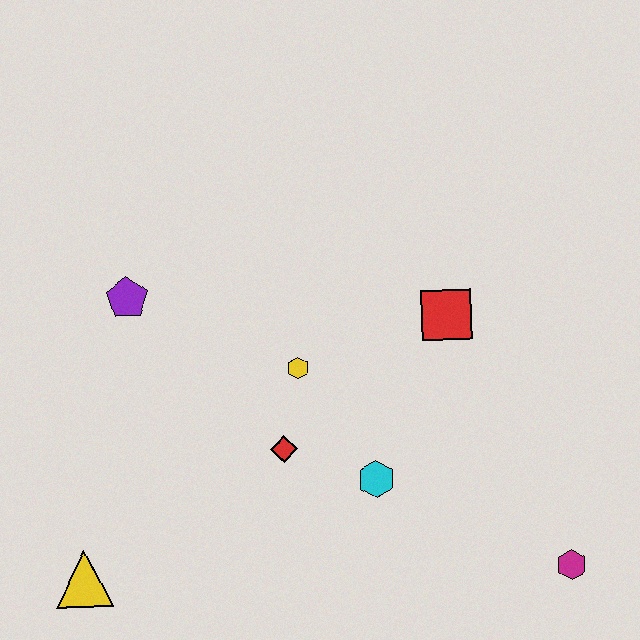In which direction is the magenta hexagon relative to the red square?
The magenta hexagon is below the red square.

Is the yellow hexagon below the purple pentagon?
Yes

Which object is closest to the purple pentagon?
The yellow hexagon is closest to the purple pentagon.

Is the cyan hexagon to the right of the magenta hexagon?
No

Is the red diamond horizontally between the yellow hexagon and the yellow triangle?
Yes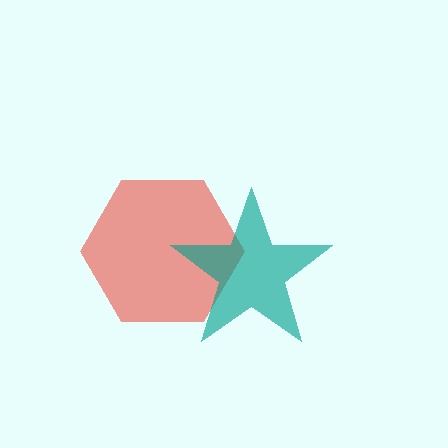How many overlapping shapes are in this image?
There are 2 overlapping shapes in the image.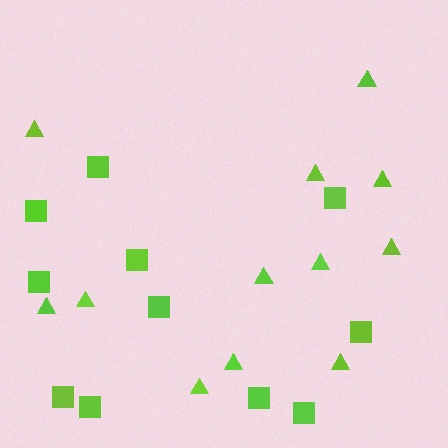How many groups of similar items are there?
There are 2 groups: one group of triangles (12) and one group of squares (11).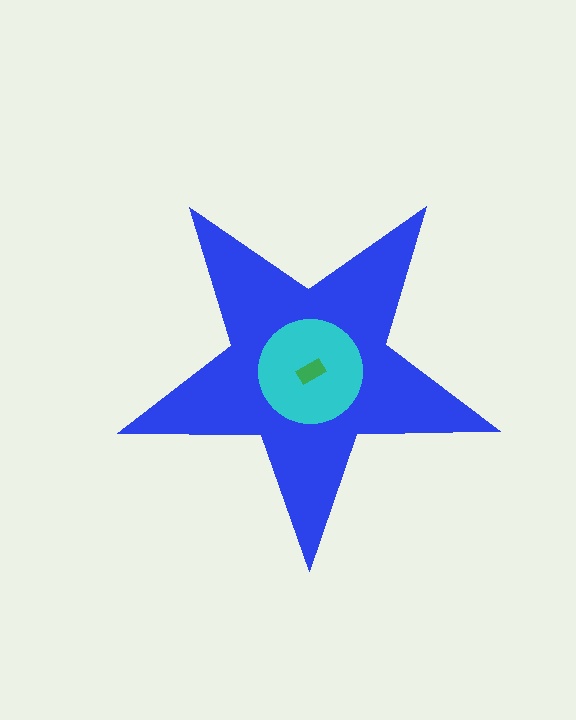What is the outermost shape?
The blue star.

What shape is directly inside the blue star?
The cyan circle.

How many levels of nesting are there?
3.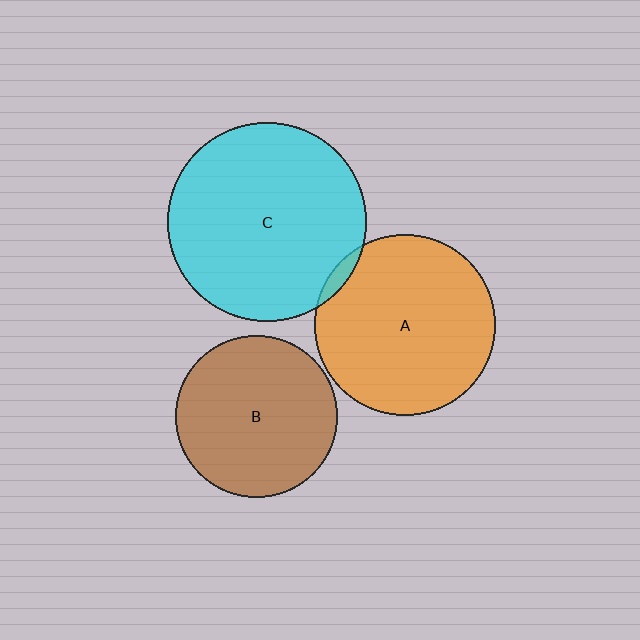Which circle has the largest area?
Circle C (cyan).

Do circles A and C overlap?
Yes.